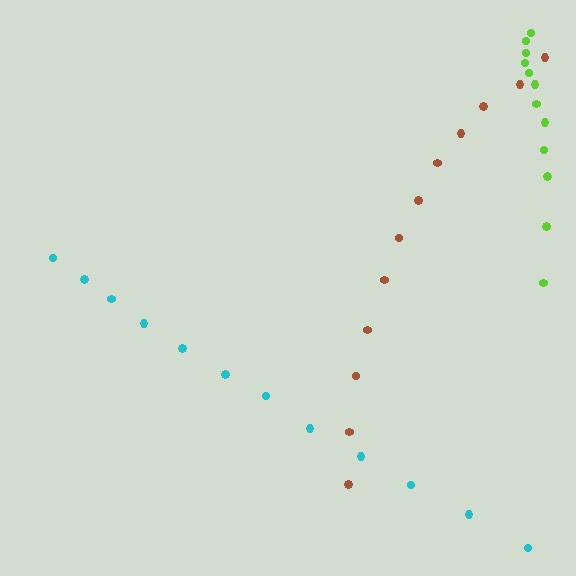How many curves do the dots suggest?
There are 3 distinct paths.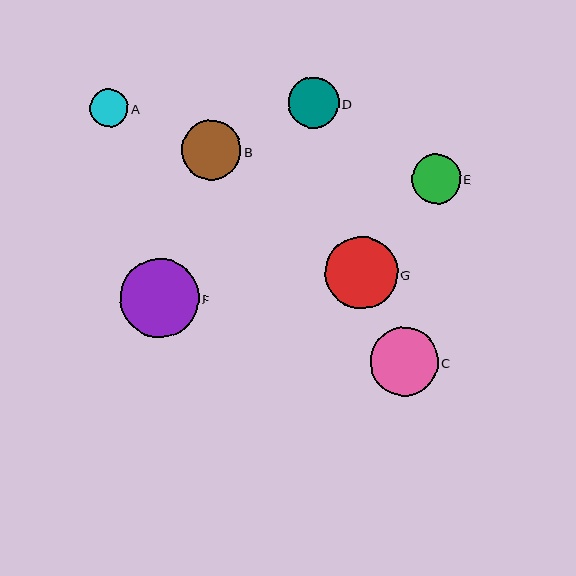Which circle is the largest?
Circle F is the largest with a size of approximately 79 pixels.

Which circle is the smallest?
Circle A is the smallest with a size of approximately 38 pixels.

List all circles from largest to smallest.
From largest to smallest: F, G, C, B, D, E, A.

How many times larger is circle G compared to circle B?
Circle G is approximately 1.2 times the size of circle B.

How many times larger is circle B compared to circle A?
Circle B is approximately 1.6 times the size of circle A.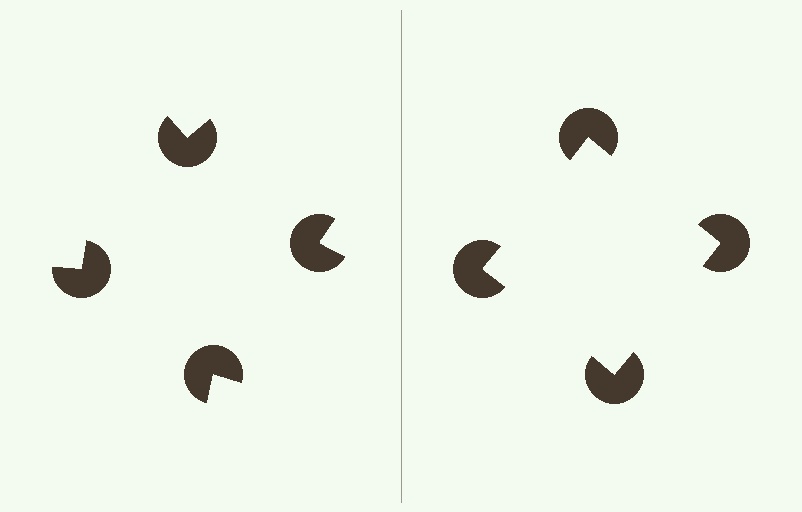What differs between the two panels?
The pac-man discs are positioned identically on both sides; only the wedge orientations differ. On the right they align to a square; on the left they are misaligned.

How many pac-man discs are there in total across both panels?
8 — 4 on each side.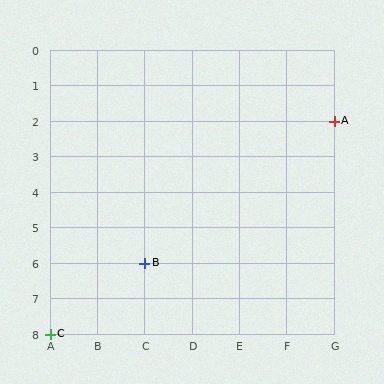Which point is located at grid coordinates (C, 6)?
Point B is at (C, 6).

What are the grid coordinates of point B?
Point B is at grid coordinates (C, 6).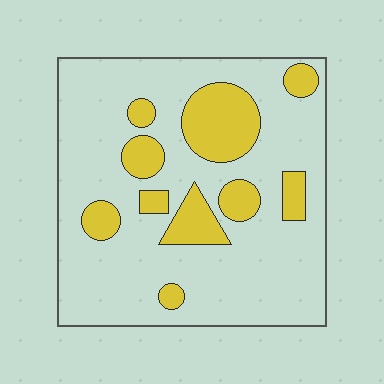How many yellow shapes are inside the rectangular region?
10.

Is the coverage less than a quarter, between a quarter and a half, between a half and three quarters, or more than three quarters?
Less than a quarter.